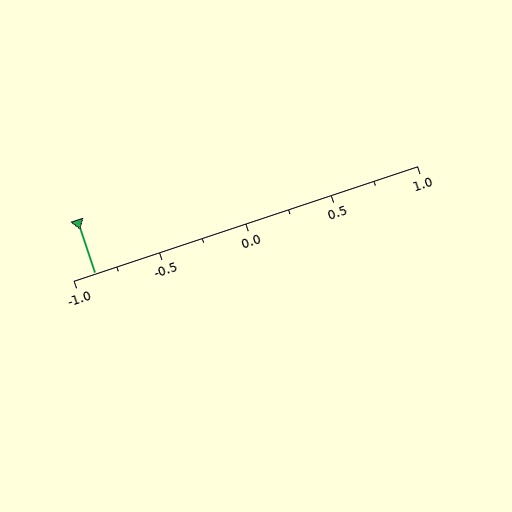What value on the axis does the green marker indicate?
The marker indicates approximately -0.88.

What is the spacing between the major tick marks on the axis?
The major ticks are spaced 0.5 apart.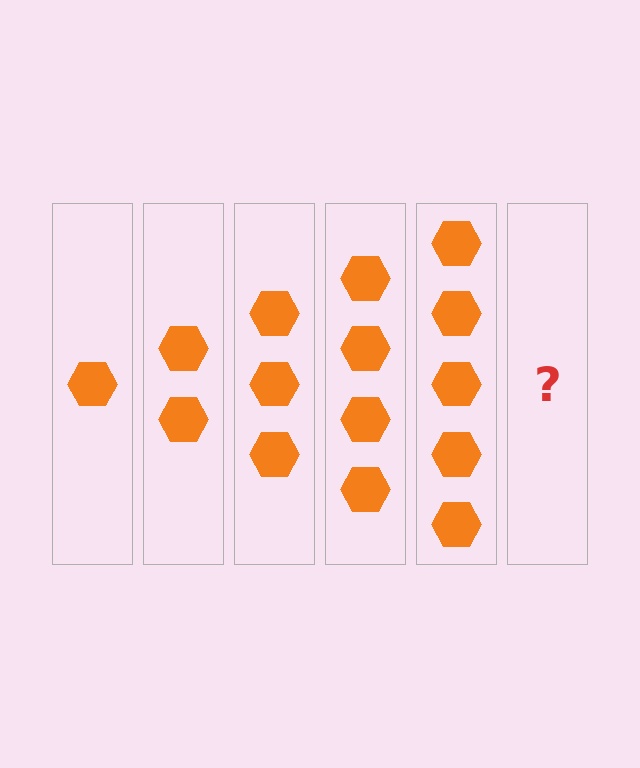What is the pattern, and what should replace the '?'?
The pattern is that each step adds one more hexagon. The '?' should be 6 hexagons.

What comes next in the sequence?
The next element should be 6 hexagons.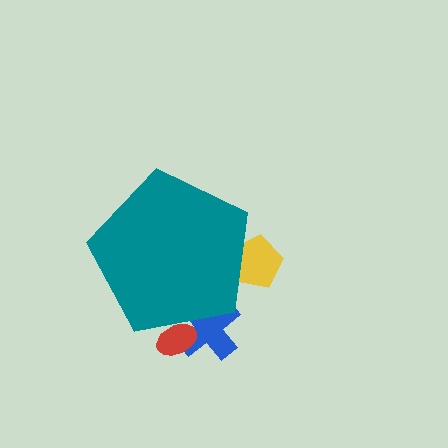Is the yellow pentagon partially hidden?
Yes, the yellow pentagon is partially hidden behind the teal pentagon.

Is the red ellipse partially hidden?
Yes, the red ellipse is partially hidden behind the teal pentagon.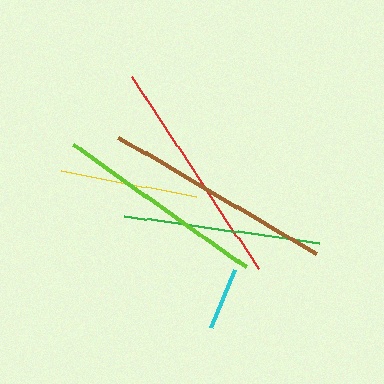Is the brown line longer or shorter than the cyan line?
The brown line is longer than the cyan line.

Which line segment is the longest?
The red line is the longest at approximately 232 pixels.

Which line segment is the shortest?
The cyan line is the shortest at approximately 63 pixels.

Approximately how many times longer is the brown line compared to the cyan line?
The brown line is approximately 3.7 times the length of the cyan line.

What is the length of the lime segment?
The lime segment is approximately 211 pixels long.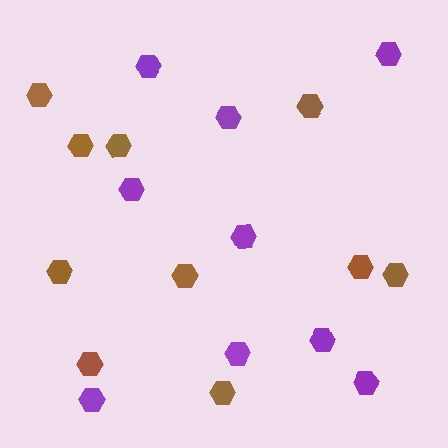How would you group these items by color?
There are 2 groups: one group of purple hexagons (9) and one group of brown hexagons (10).